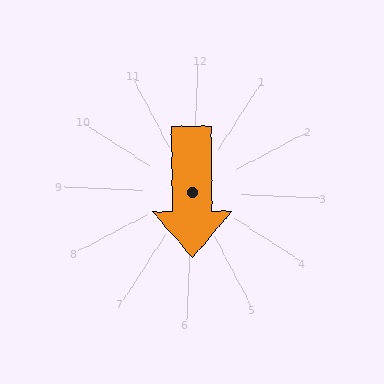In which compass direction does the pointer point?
South.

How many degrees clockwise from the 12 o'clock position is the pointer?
Approximately 177 degrees.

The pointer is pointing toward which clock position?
Roughly 6 o'clock.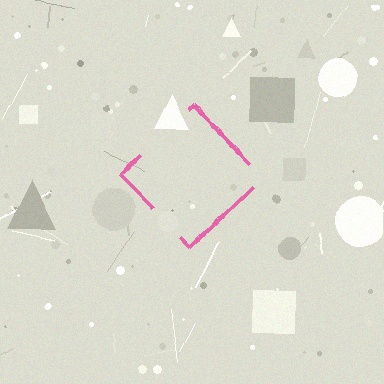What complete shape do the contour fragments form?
The contour fragments form a diamond.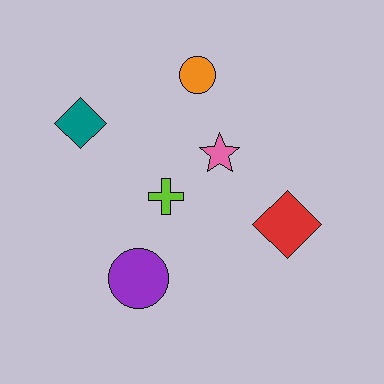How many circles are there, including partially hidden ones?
There are 2 circles.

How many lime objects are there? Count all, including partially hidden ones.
There is 1 lime object.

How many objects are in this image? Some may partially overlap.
There are 6 objects.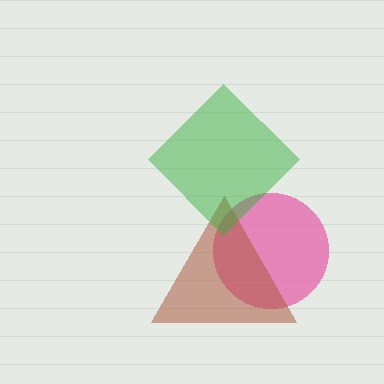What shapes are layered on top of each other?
The layered shapes are: a pink circle, a brown triangle, a green diamond.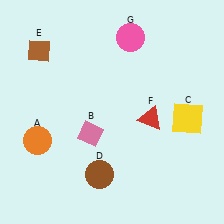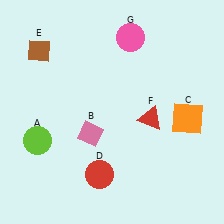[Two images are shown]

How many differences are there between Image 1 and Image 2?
There are 3 differences between the two images.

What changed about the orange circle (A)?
In Image 1, A is orange. In Image 2, it changed to lime.